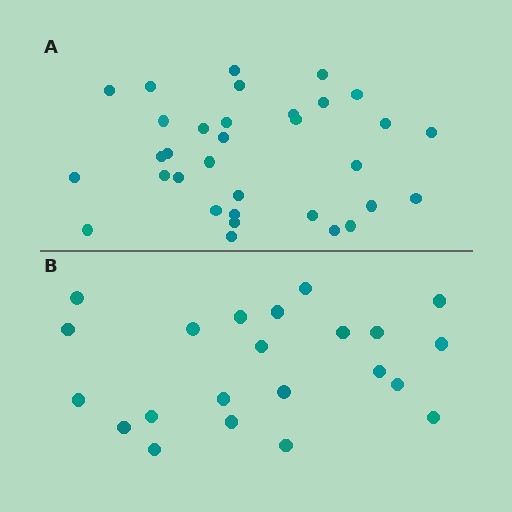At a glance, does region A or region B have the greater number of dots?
Region A (the top region) has more dots.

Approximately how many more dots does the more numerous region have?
Region A has roughly 12 or so more dots than region B.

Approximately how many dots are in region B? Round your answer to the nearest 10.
About 20 dots. (The exact count is 22, which rounds to 20.)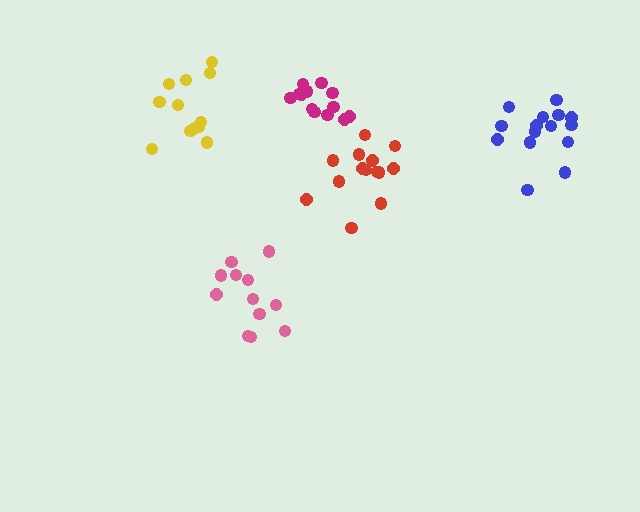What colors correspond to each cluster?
The clusters are colored: pink, blue, yellow, red, magenta.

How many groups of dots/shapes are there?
There are 5 groups.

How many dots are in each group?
Group 1: 12 dots, Group 2: 15 dots, Group 3: 12 dots, Group 4: 14 dots, Group 5: 13 dots (66 total).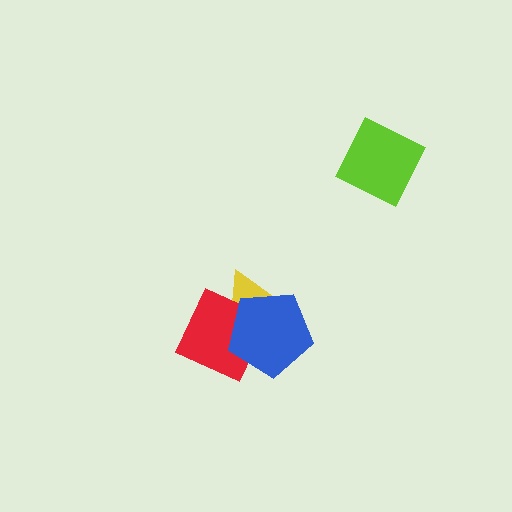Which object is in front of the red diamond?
The blue pentagon is in front of the red diamond.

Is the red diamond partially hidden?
Yes, it is partially covered by another shape.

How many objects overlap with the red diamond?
2 objects overlap with the red diamond.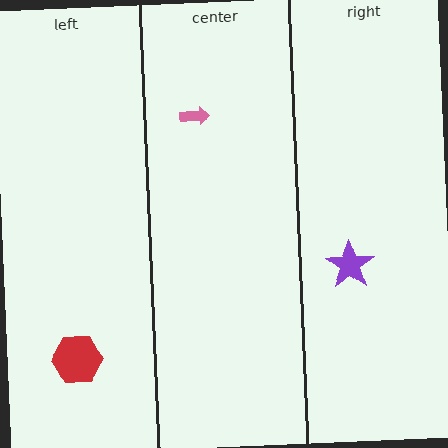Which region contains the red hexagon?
The left region.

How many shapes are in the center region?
1.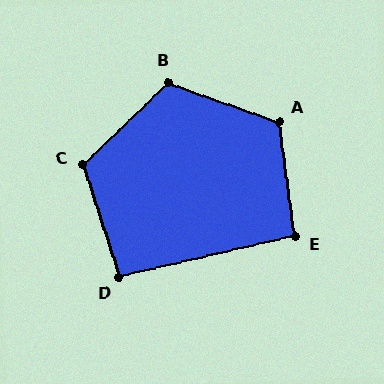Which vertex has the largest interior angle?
A, at approximately 117 degrees.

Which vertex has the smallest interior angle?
D, at approximately 95 degrees.